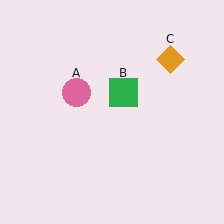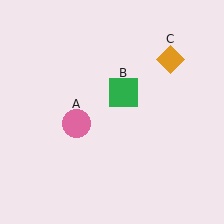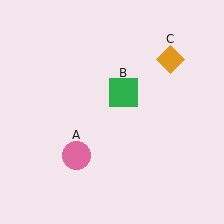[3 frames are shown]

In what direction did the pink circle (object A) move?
The pink circle (object A) moved down.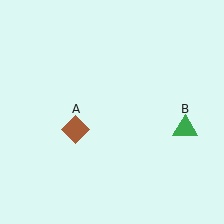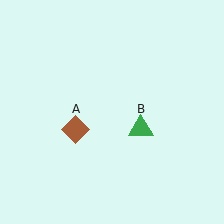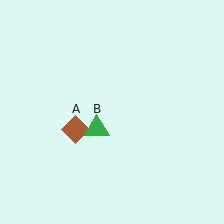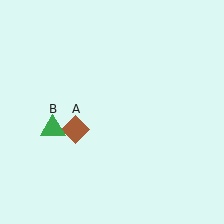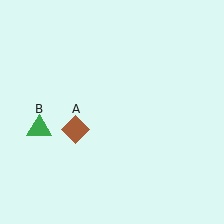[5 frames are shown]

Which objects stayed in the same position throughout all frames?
Brown diamond (object A) remained stationary.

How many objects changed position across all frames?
1 object changed position: green triangle (object B).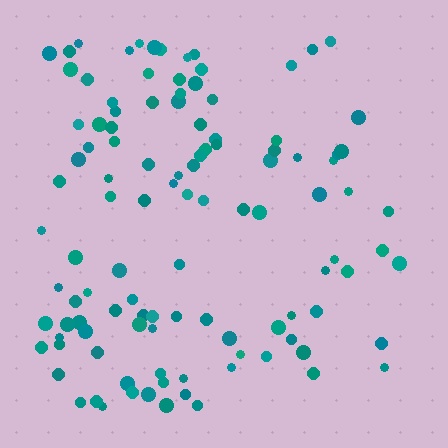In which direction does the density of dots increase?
From right to left, with the left side densest.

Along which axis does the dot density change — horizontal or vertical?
Horizontal.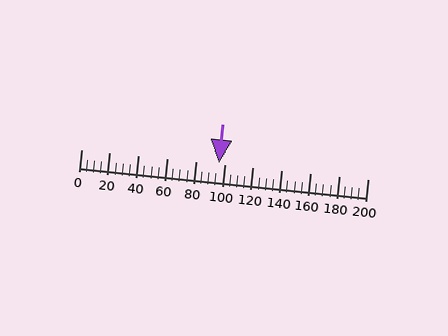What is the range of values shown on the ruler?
The ruler shows values from 0 to 200.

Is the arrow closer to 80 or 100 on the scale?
The arrow is closer to 100.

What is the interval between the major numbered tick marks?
The major tick marks are spaced 20 units apart.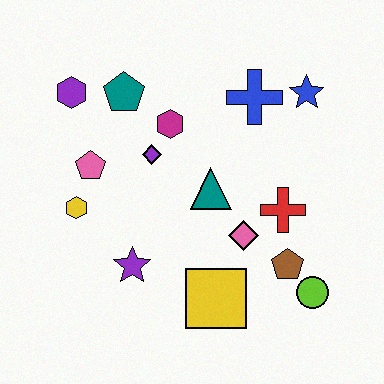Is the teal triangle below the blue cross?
Yes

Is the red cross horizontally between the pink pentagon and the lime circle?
Yes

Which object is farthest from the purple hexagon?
The lime circle is farthest from the purple hexagon.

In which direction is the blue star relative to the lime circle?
The blue star is above the lime circle.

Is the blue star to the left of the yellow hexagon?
No